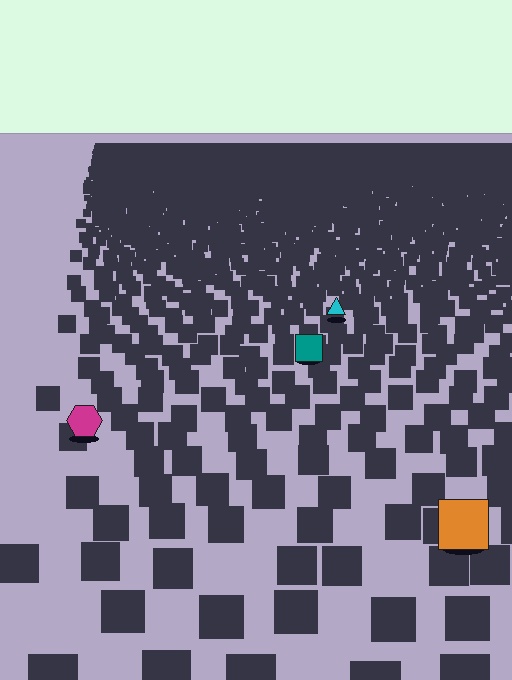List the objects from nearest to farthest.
From nearest to farthest: the orange square, the magenta hexagon, the teal square, the cyan triangle.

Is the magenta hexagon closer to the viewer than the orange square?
No. The orange square is closer — you can tell from the texture gradient: the ground texture is coarser near it.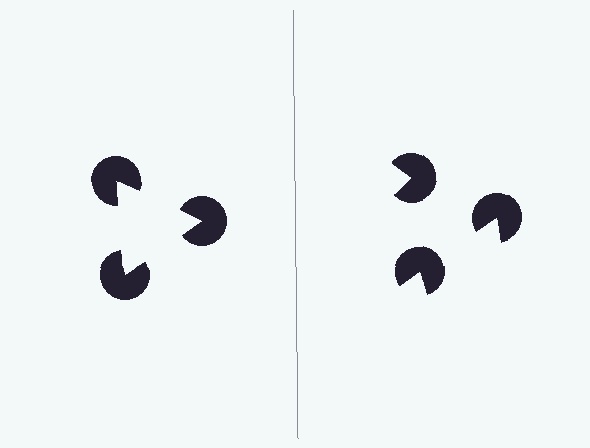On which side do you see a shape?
An illusory triangle appears on the left side. On the right side the wedge cuts are rotated, so no coherent shape forms.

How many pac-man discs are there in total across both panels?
6 — 3 on each side.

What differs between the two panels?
The pac-man discs are positioned identically on both sides; only the wedge orientations differ. On the left they align to a triangle; on the right they are misaligned.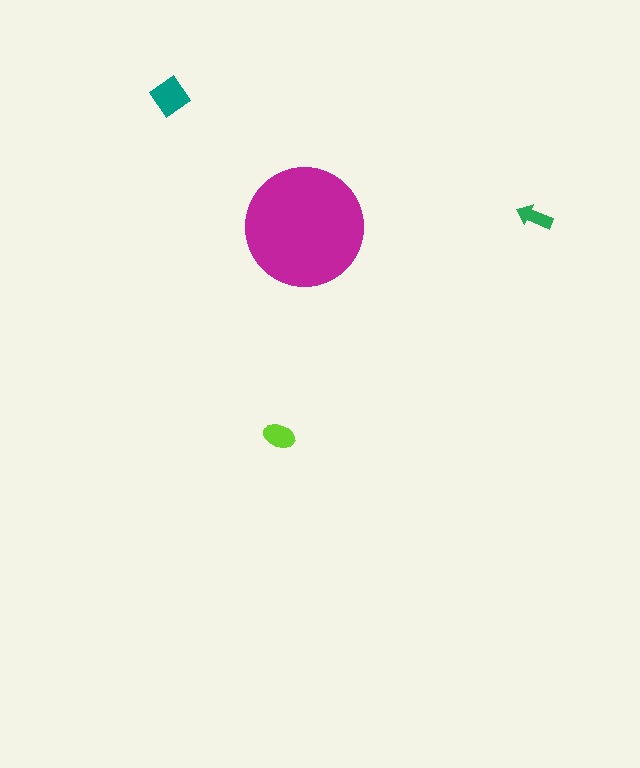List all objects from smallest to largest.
The green arrow, the lime ellipse, the teal diamond, the magenta circle.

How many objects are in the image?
There are 4 objects in the image.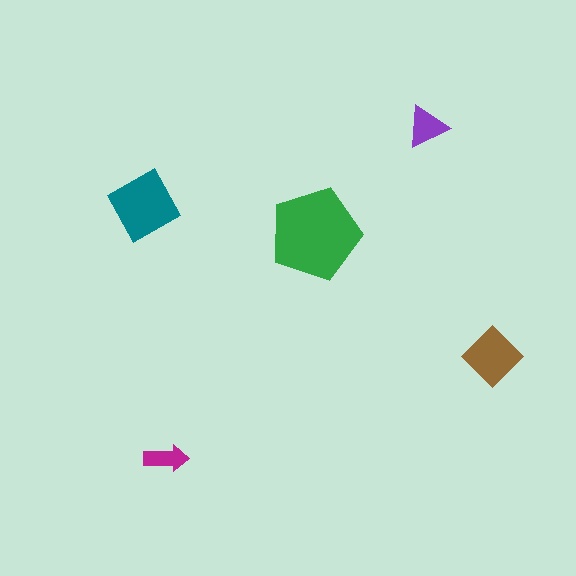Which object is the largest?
The green pentagon.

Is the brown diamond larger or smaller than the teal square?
Smaller.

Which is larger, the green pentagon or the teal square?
The green pentagon.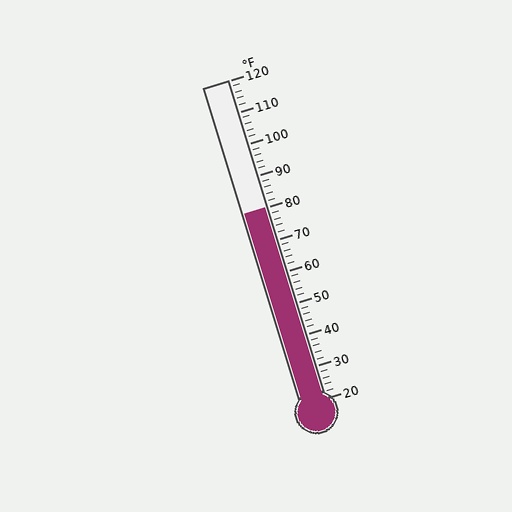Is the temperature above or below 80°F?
The temperature is at 80°F.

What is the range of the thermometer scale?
The thermometer scale ranges from 20°F to 120°F.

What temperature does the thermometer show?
The thermometer shows approximately 80°F.